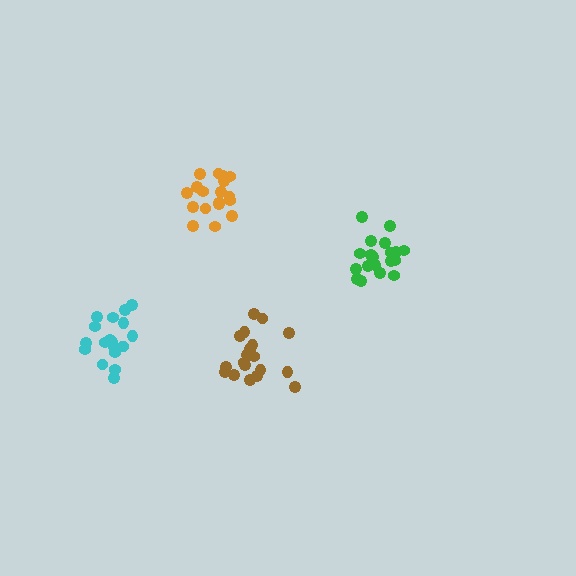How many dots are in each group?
Group 1: 19 dots, Group 2: 19 dots, Group 3: 19 dots, Group 4: 18 dots (75 total).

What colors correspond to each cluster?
The clusters are colored: green, brown, cyan, orange.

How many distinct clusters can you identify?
There are 4 distinct clusters.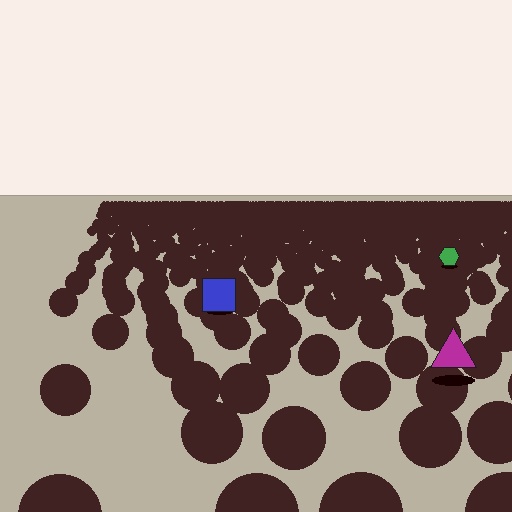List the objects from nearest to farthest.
From nearest to farthest: the magenta triangle, the blue square, the green hexagon.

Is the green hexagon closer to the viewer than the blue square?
No. The blue square is closer — you can tell from the texture gradient: the ground texture is coarser near it.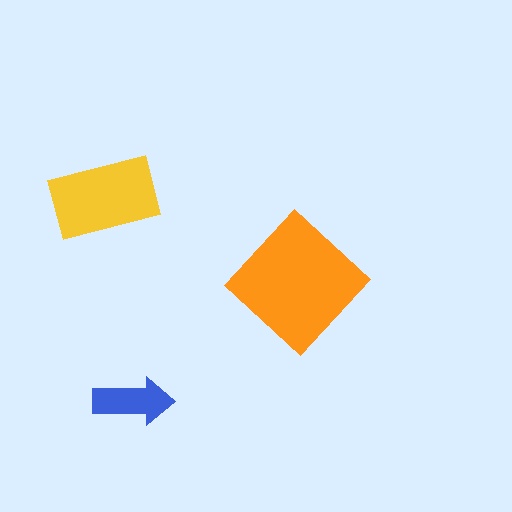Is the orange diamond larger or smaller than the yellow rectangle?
Larger.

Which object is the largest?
The orange diamond.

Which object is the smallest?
The blue arrow.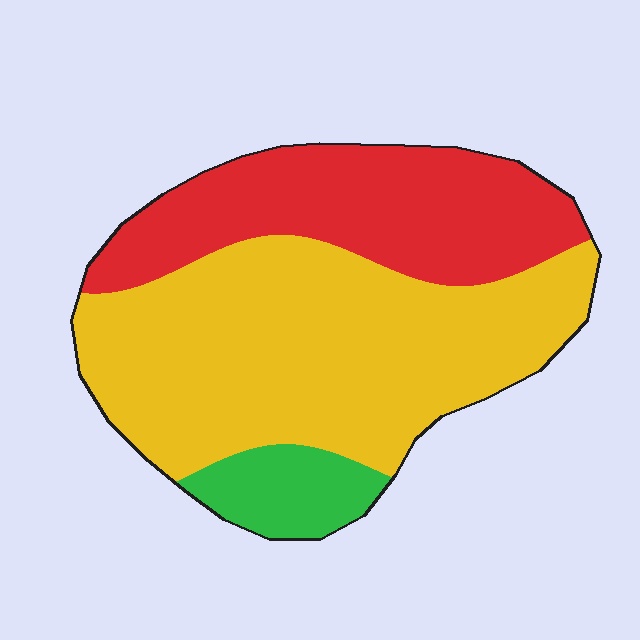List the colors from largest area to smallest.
From largest to smallest: yellow, red, green.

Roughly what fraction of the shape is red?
Red covers around 35% of the shape.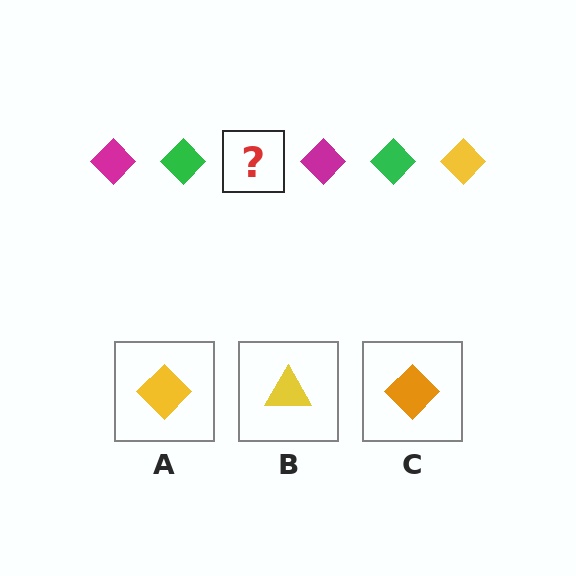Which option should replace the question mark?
Option A.